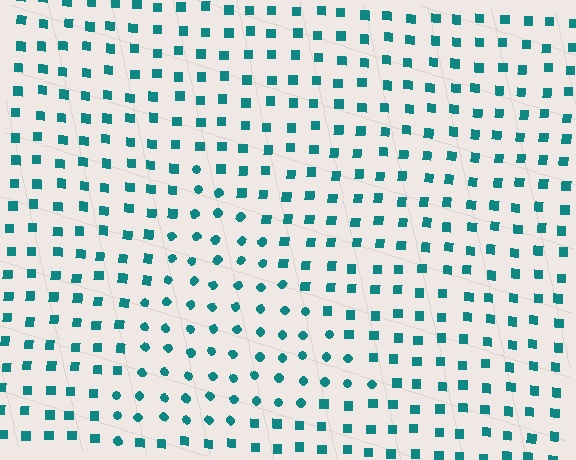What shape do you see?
I see a triangle.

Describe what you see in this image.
The image is filled with small teal elements arranged in a uniform grid. A triangle-shaped region contains circles, while the surrounding area contains squares. The boundary is defined purely by the change in element shape.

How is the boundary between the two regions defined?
The boundary is defined by a change in element shape: circles inside vs. squares outside. All elements share the same color and spacing.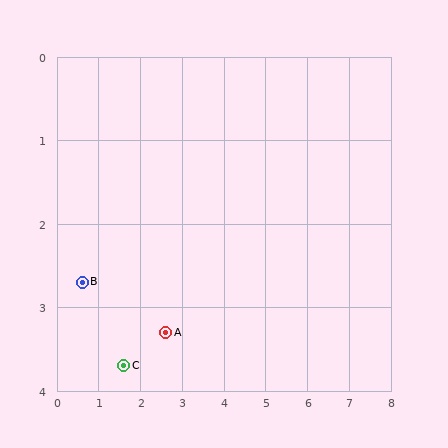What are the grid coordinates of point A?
Point A is at approximately (2.6, 3.3).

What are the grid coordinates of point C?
Point C is at approximately (1.6, 3.7).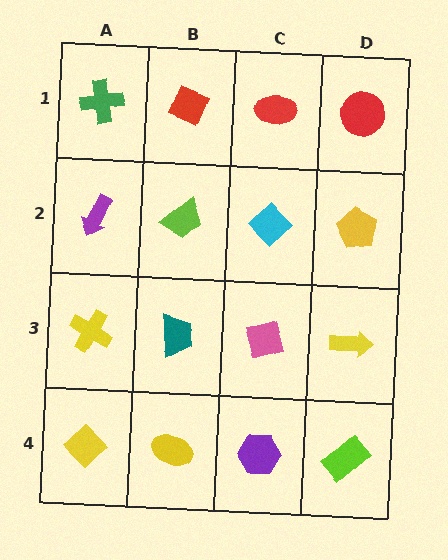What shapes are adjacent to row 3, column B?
A lime trapezoid (row 2, column B), a yellow ellipse (row 4, column B), a yellow cross (row 3, column A), a pink square (row 3, column C).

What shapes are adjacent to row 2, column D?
A red circle (row 1, column D), a yellow arrow (row 3, column D), a cyan diamond (row 2, column C).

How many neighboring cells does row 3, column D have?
3.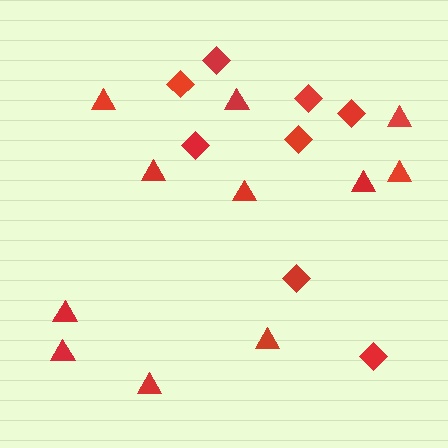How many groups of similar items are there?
There are 2 groups: one group of diamonds (8) and one group of triangles (11).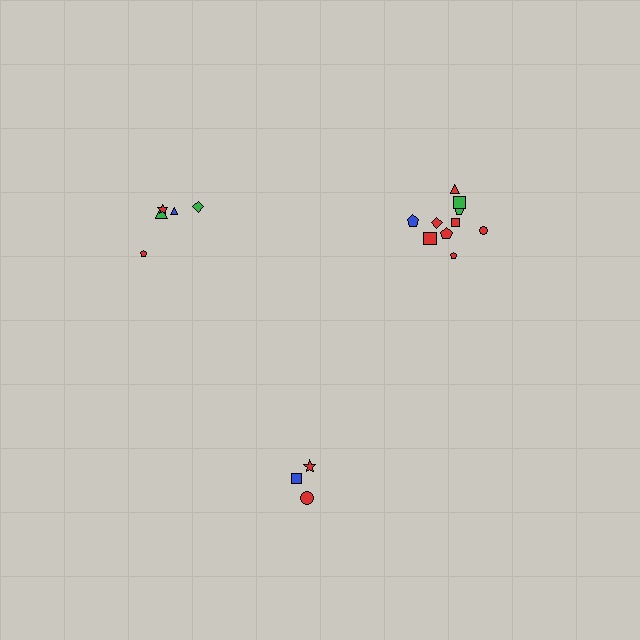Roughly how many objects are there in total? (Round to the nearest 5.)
Roughly 20 objects in total.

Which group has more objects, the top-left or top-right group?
The top-right group.